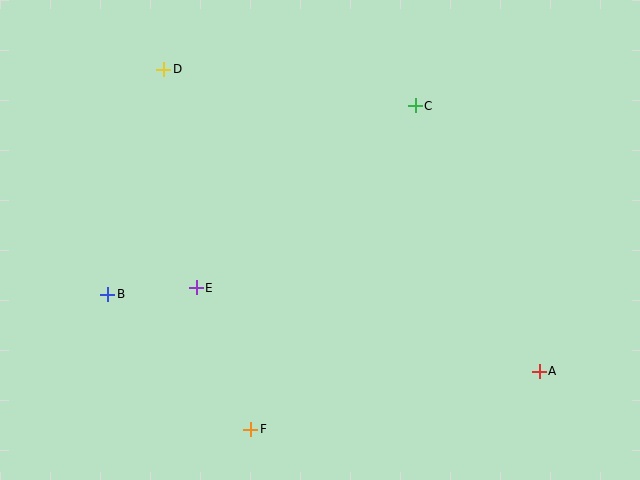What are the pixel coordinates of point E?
Point E is at (196, 288).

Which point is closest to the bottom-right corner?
Point A is closest to the bottom-right corner.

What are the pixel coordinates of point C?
Point C is at (415, 106).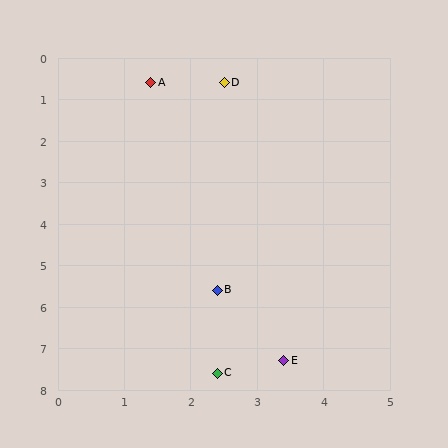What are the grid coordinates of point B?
Point B is at approximately (2.4, 5.6).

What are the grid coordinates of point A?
Point A is at approximately (1.4, 0.6).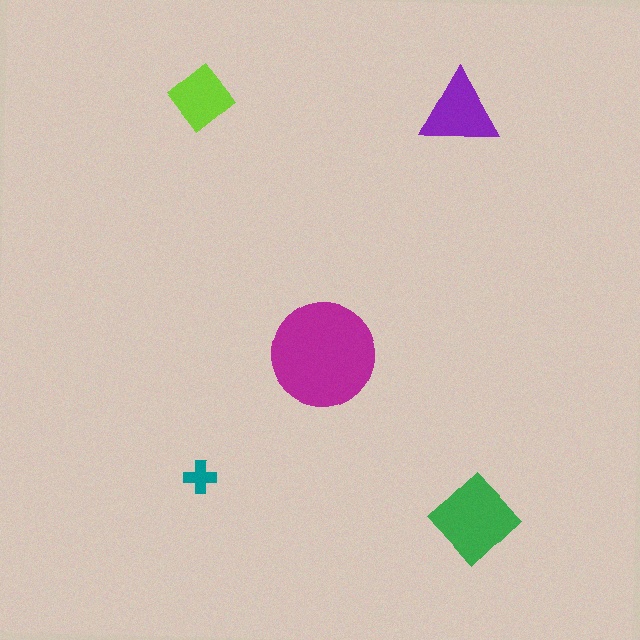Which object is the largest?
The magenta circle.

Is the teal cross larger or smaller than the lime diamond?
Smaller.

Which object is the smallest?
The teal cross.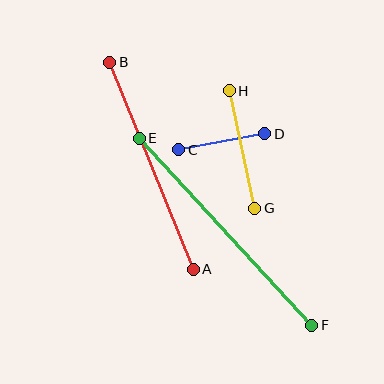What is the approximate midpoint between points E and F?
The midpoint is at approximately (226, 232) pixels.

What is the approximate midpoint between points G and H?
The midpoint is at approximately (242, 150) pixels.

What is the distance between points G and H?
The distance is approximately 121 pixels.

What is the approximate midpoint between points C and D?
The midpoint is at approximately (222, 142) pixels.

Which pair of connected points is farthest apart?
Points E and F are farthest apart.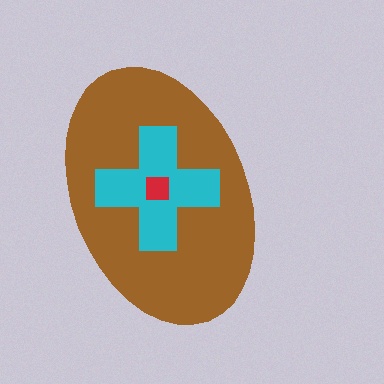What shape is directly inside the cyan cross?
The red square.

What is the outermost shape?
The brown ellipse.